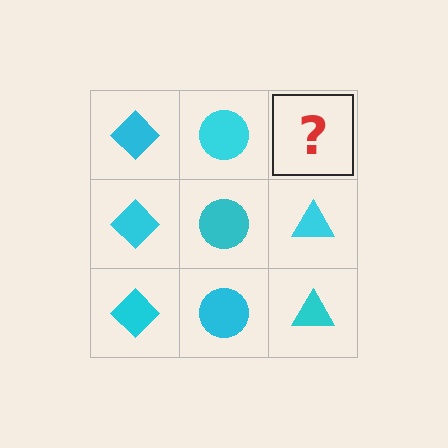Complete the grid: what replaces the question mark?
The question mark should be replaced with a cyan triangle.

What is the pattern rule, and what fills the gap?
The rule is that each column has a consistent shape. The gap should be filled with a cyan triangle.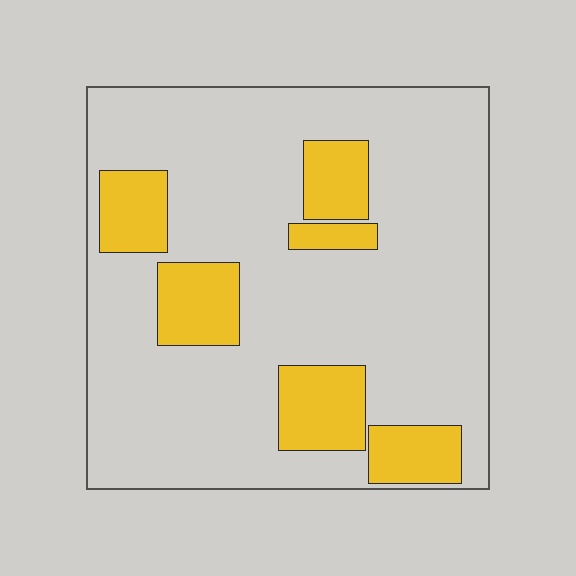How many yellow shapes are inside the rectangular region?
6.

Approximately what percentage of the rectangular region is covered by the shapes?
Approximately 20%.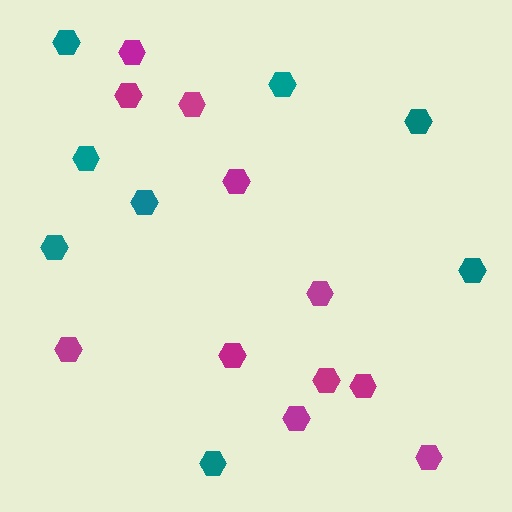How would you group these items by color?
There are 2 groups: one group of teal hexagons (8) and one group of magenta hexagons (11).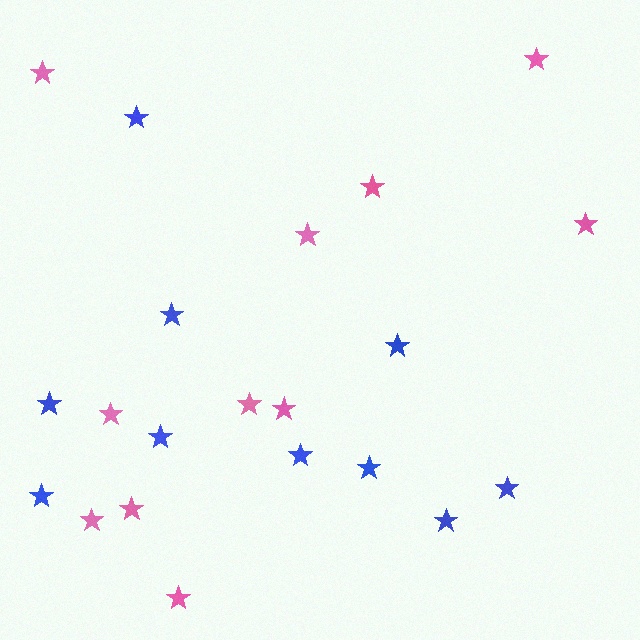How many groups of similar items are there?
There are 2 groups: one group of blue stars (10) and one group of pink stars (11).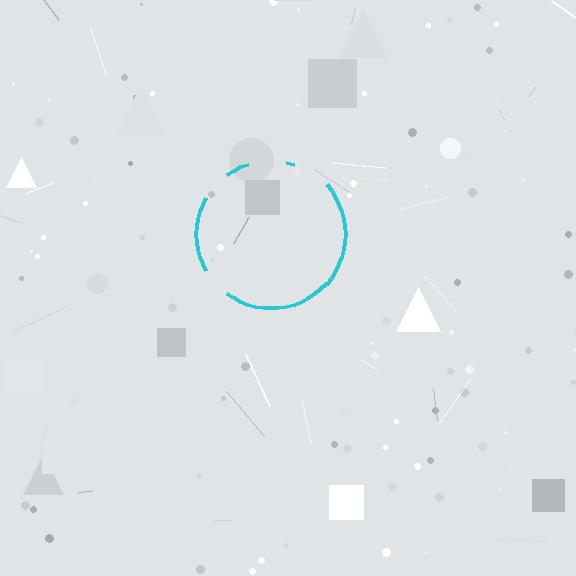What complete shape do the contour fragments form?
The contour fragments form a circle.